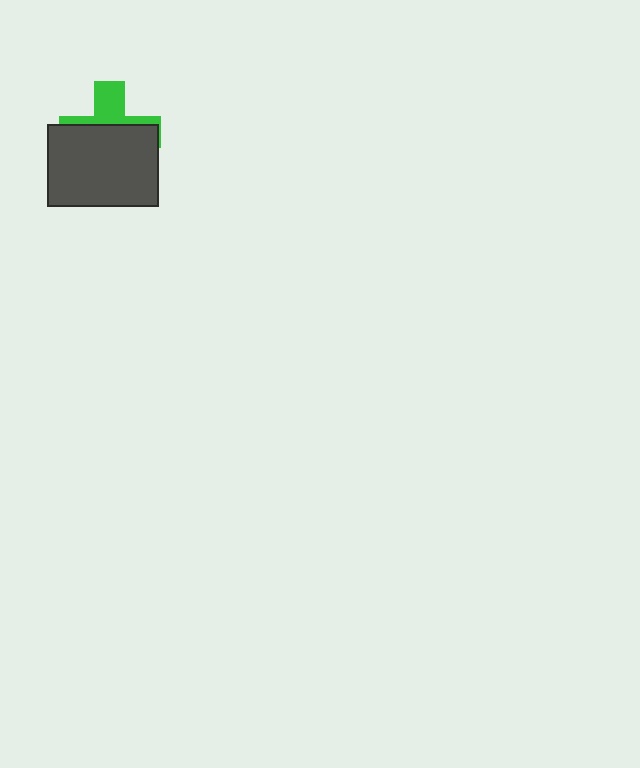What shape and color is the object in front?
The object in front is a dark gray rectangle.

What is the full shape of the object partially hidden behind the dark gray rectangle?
The partially hidden object is a green cross.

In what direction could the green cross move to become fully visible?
The green cross could move up. That would shift it out from behind the dark gray rectangle entirely.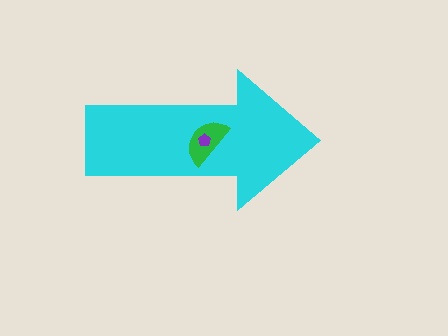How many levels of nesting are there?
3.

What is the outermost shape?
The cyan arrow.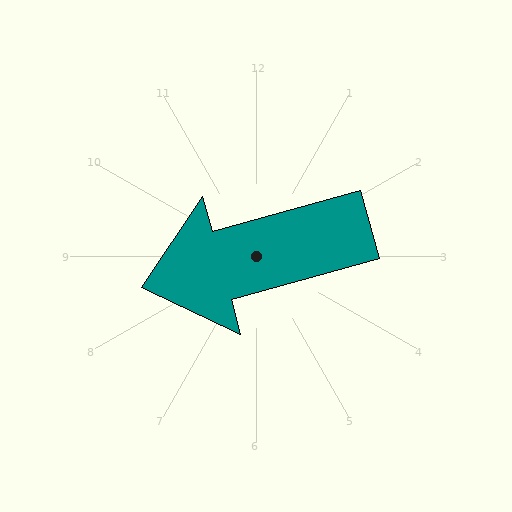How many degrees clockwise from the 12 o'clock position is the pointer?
Approximately 255 degrees.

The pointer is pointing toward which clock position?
Roughly 8 o'clock.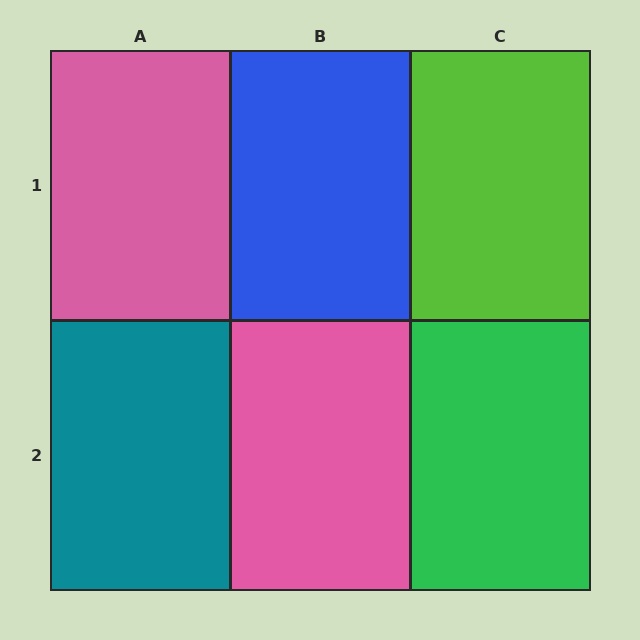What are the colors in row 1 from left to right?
Pink, blue, lime.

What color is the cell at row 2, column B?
Pink.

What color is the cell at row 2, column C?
Green.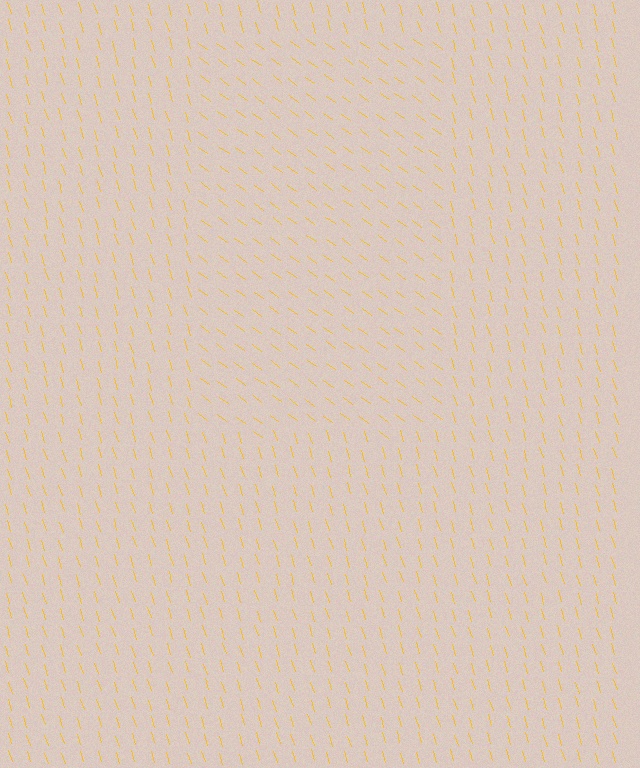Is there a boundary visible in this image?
Yes, there is a texture boundary formed by a change in line orientation.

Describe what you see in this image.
The image is filled with small yellow line segments. A rectangle region in the image has lines oriented differently from the surrounding lines, creating a visible texture boundary.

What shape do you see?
I see a rectangle.